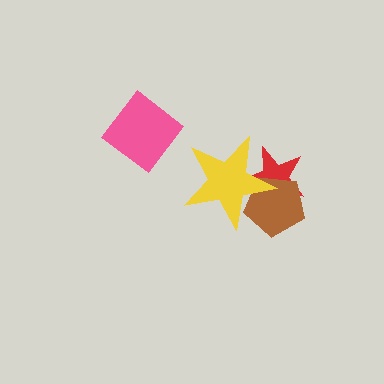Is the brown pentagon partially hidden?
Yes, it is partially covered by another shape.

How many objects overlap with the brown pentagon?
2 objects overlap with the brown pentagon.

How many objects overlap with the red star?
2 objects overlap with the red star.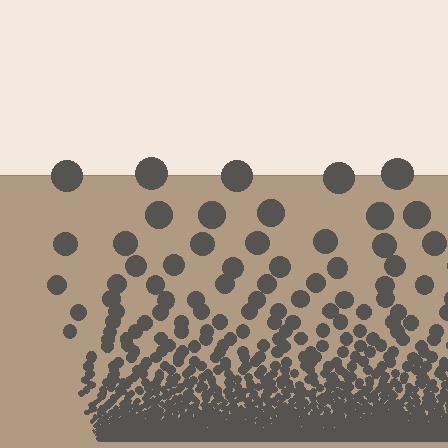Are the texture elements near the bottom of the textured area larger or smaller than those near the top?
Smaller. The gradient is inverted — elements near the bottom are smaller and denser.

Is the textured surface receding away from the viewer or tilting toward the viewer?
The surface appears to tilt toward the viewer. Texture elements get larger and sparser toward the top.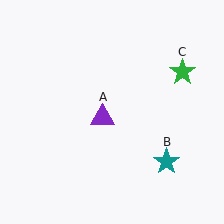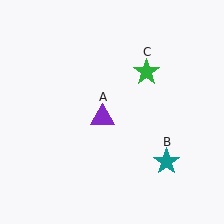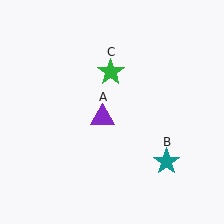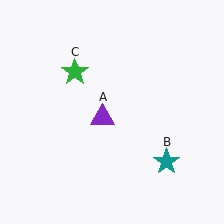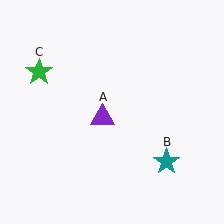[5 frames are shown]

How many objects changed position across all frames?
1 object changed position: green star (object C).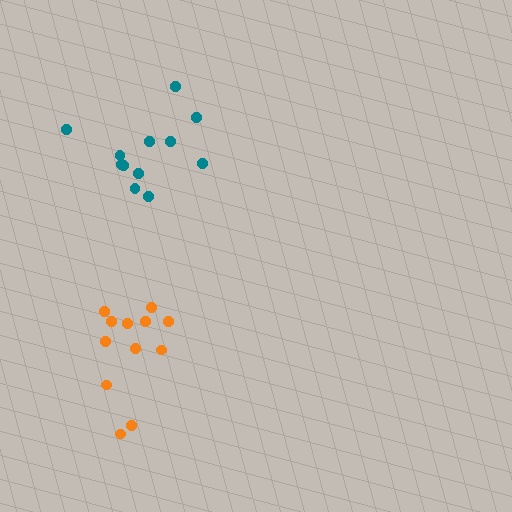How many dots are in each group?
Group 1: 12 dots, Group 2: 12 dots (24 total).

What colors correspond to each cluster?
The clusters are colored: orange, teal.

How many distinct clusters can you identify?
There are 2 distinct clusters.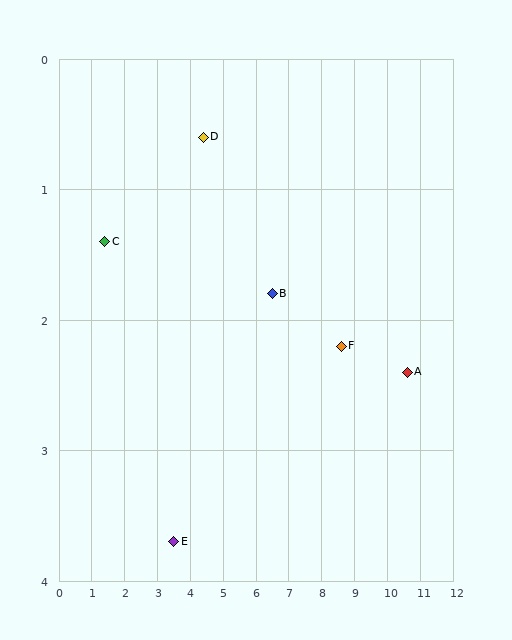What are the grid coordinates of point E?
Point E is at approximately (3.5, 3.7).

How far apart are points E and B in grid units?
Points E and B are about 3.6 grid units apart.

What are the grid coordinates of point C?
Point C is at approximately (1.4, 1.4).